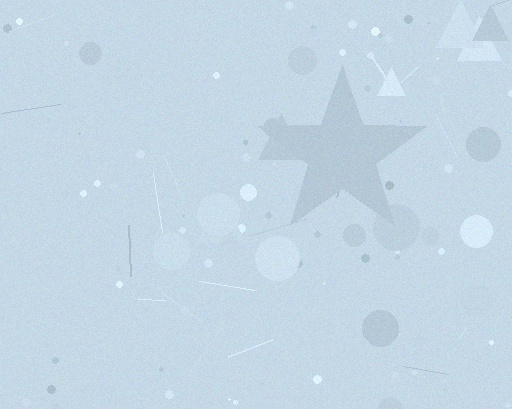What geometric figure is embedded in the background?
A star is embedded in the background.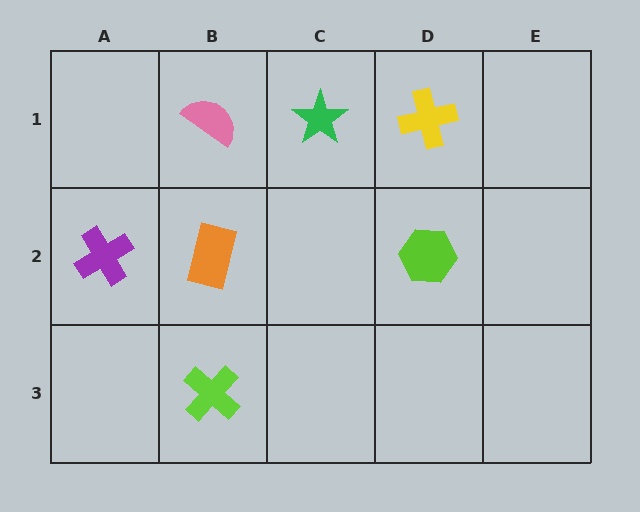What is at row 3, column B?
A lime cross.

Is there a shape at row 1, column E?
No, that cell is empty.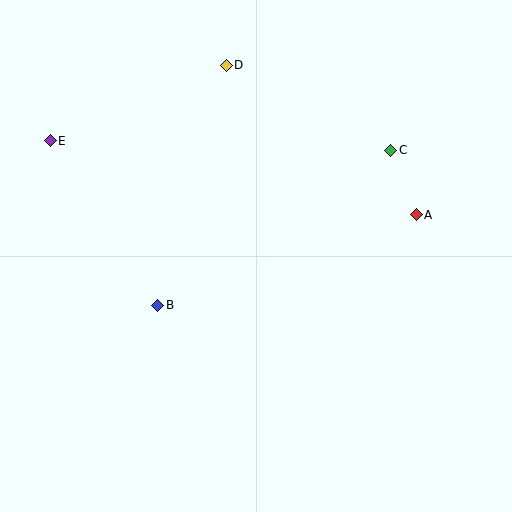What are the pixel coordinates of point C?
Point C is at (391, 150).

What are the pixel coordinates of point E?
Point E is at (50, 141).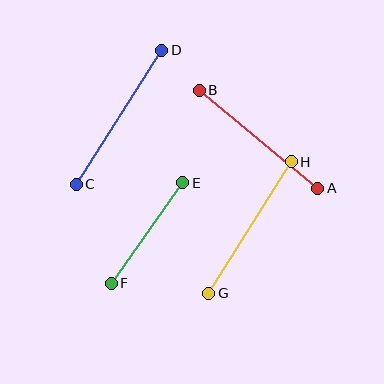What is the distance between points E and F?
The distance is approximately 123 pixels.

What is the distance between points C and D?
The distance is approximately 159 pixels.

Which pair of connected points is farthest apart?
Points C and D are farthest apart.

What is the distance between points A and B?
The distance is approximately 154 pixels.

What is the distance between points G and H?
The distance is approximately 155 pixels.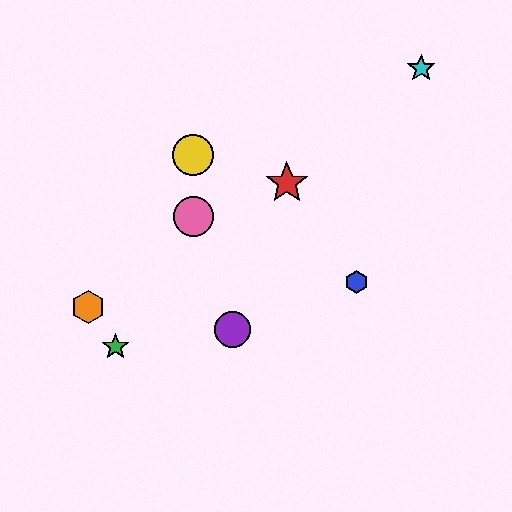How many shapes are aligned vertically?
2 shapes (the yellow circle, the pink circle) are aligned vertically.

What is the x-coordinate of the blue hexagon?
The blue hexagon is at x≈357.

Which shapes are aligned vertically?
The yellow circle, the pink circle are aligned vertically.